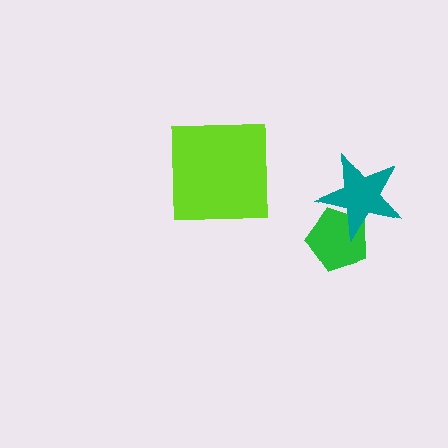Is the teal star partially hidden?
No, no other shape covers it.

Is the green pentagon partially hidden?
Yes, it is partially covered by another shape.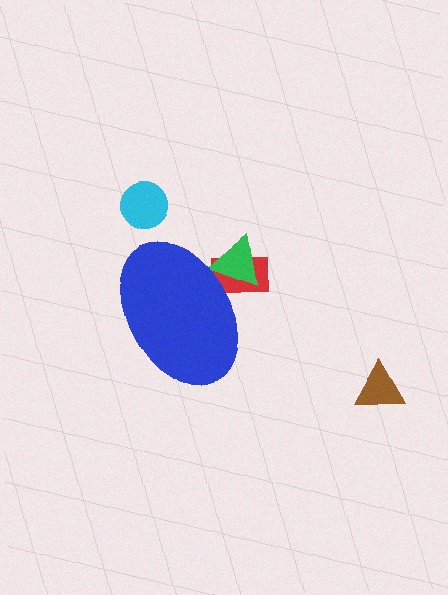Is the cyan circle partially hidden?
No, the cyan circle is fully visible.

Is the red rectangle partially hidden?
Yes, the red rectangle is partially hidden behind the blue ellipse.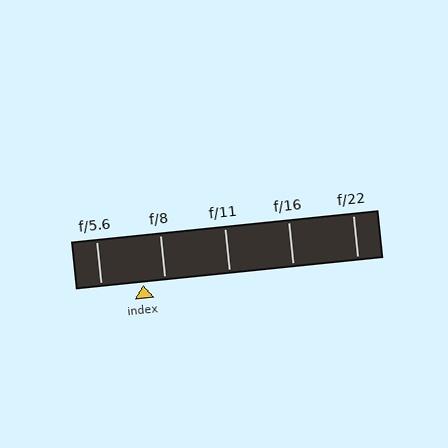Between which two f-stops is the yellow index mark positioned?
The index mark is between f/5.6 and f/8.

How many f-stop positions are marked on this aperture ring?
There are 5 f-stop positions marked.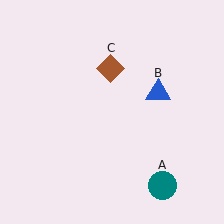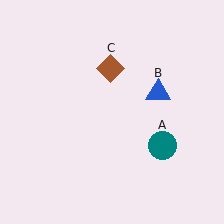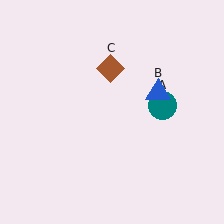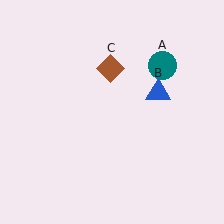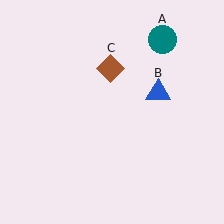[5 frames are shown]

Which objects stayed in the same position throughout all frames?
Blue triangle (object B) and brown diamond (object C) remained stationary.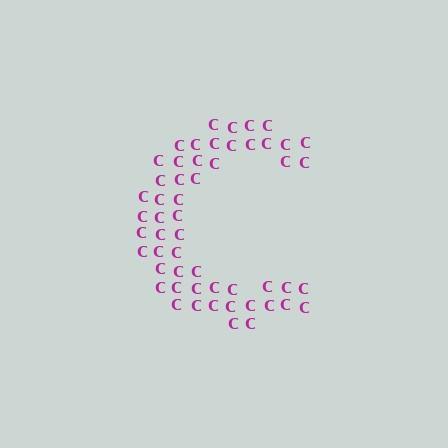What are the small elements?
The small elements are letter C's.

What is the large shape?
The large shape is the letter C.